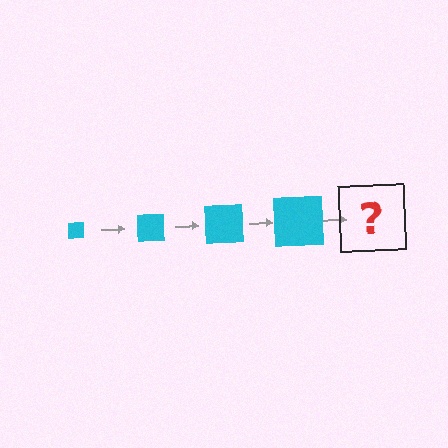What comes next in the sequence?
The next element should be a cyan square, larger than the previous one.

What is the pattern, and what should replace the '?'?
The pattern is that the square gets progressively larger each step. The '?' should be a cyan square, larger than the previous one.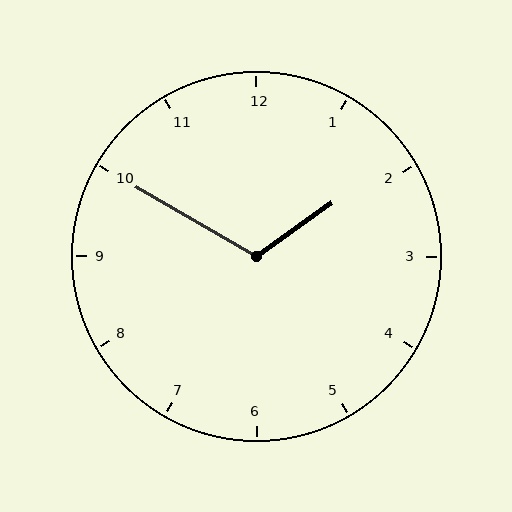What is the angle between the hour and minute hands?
Approximately 115 degrees.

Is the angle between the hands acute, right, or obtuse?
It is obtuse.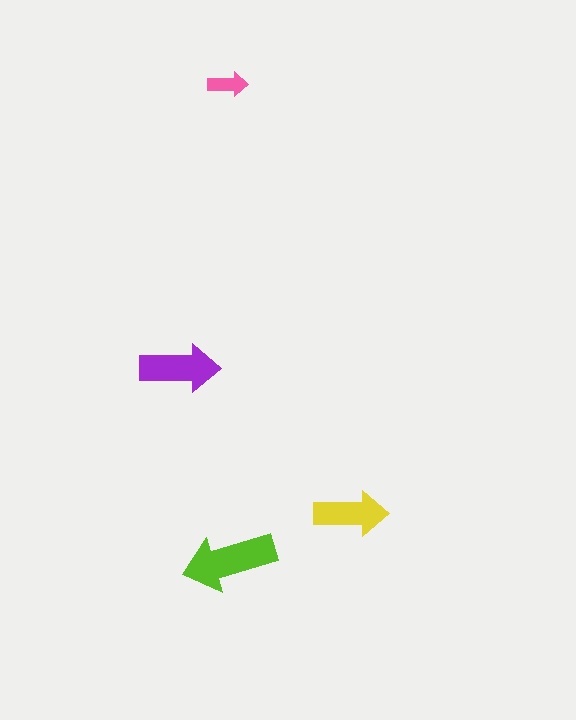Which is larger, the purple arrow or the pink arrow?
The purple one.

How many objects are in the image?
There are 4 objects in the image.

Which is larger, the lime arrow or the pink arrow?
The lime one.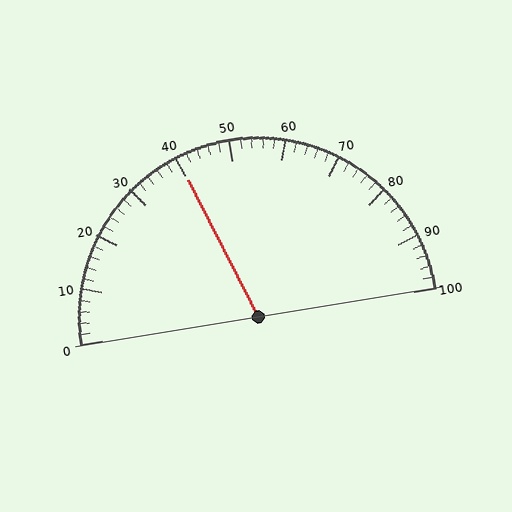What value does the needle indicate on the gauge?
The needle indicates approximately 40.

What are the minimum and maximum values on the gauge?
The gauge ranges from 0 to 100.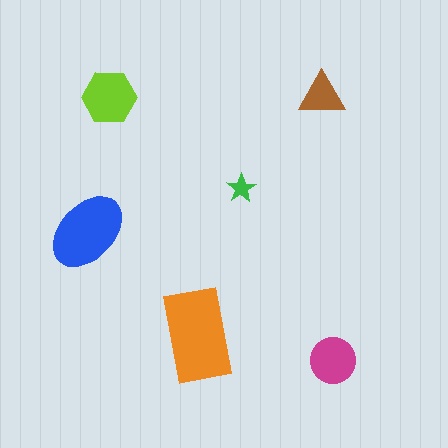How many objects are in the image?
There are 6 objects in the image.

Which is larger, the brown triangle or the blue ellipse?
The blue ellipse.